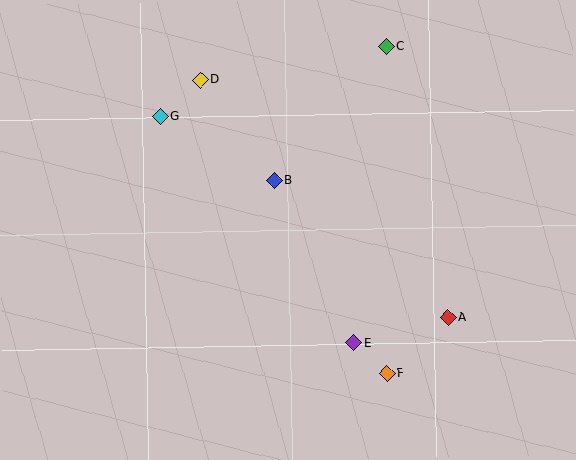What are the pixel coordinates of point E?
Point E is at (354, 342).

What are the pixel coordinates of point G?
Point G is at (160, 116).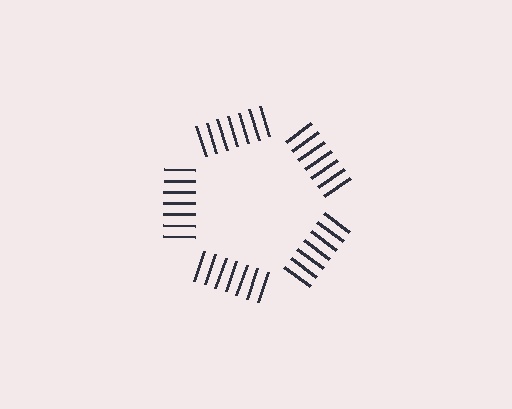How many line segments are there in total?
35 — 7 along each of the 5 edges.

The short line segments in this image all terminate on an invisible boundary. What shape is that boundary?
An illusory pentagon — the line segments terminate on its edges but no continuous stroke is drawn.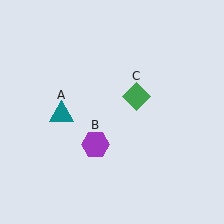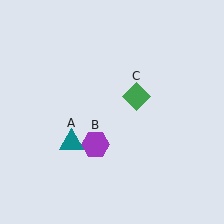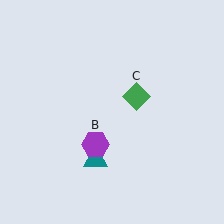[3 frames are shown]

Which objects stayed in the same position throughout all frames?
Purple hexagon (object B) and green diamond (object C) remained stationary.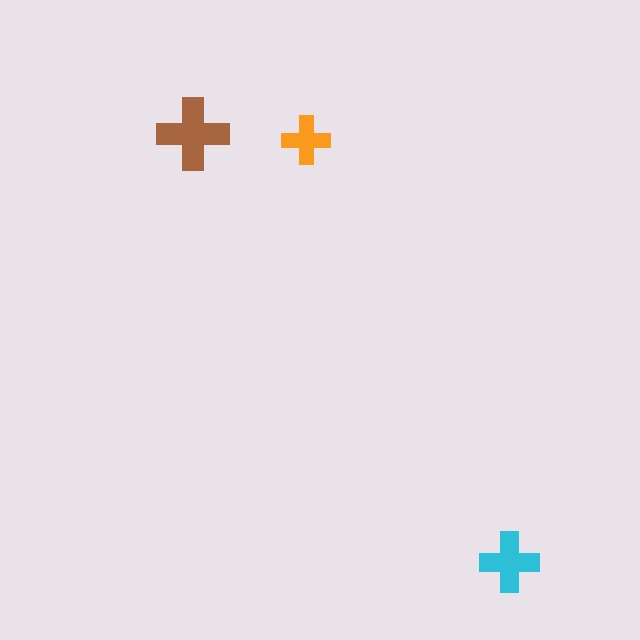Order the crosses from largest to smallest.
the brown one, the cyan one, the orange one.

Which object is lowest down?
The cyan cross is bottommost.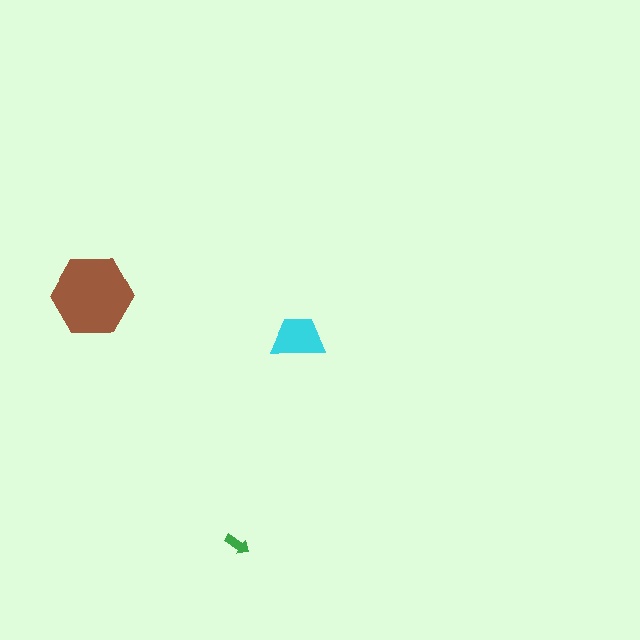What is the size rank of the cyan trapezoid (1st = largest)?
2nd.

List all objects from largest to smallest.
The brown hexagon, the cyan trapezoid, the green arrow.